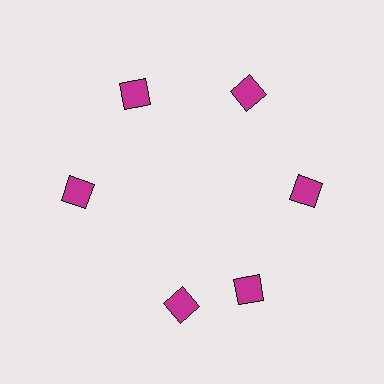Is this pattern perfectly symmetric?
No. The 6 magenta diamonds are arranged in a ring, but one element near the 7 o'clock position is rotated out of alignment along the ring, breaking the 6-fold rotational symmetry.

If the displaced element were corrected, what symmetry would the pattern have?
It would have 6-fold rotational symmetry — the pattern would map onto itself every 60 degrees.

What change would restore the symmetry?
The symmetry would be restored by rotating it back into even spacing with its neighbors so that all 6 diamonds sit at equal angles and equal distance from the center.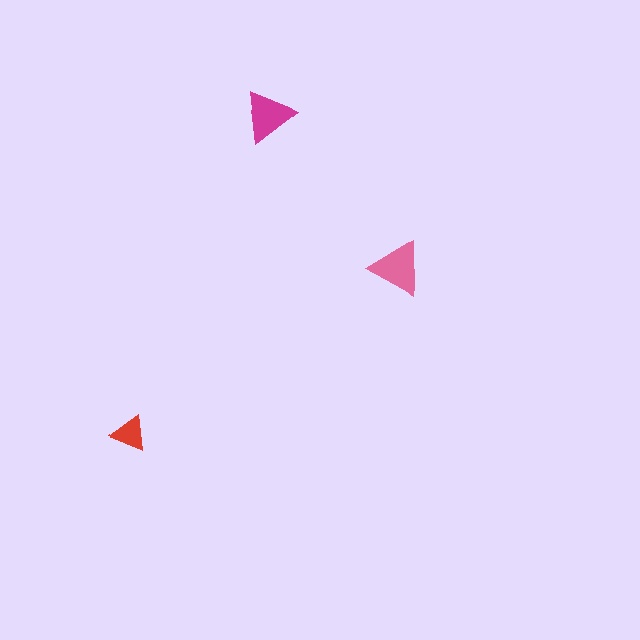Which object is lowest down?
The red triangle is bottommost.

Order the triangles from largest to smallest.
the pink one, the magenta one, the red one.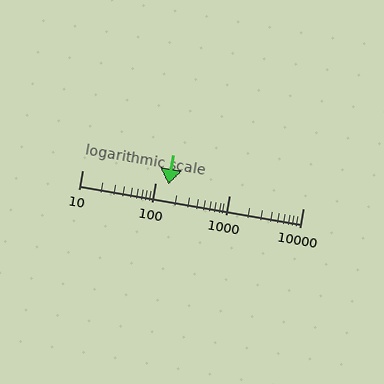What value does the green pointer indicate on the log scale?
The pointer indicates approximately 150.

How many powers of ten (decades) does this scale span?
The scale spans 3 decades, from 10 to 10000.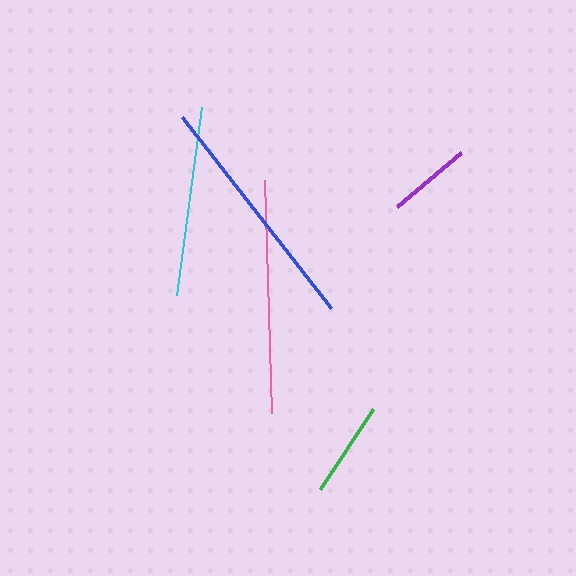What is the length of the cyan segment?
The cyan segment is approximately 189 pixels long.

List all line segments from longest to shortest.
From longest to shortest: blue, pink, cyan, green, purple.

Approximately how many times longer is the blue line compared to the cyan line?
The blue line is approximately 1.3 times the length of the cyan line.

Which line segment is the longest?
The blue line is the longest at approximately 242 pixels.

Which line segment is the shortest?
The purple line is the shortest at approximately 84 pixels.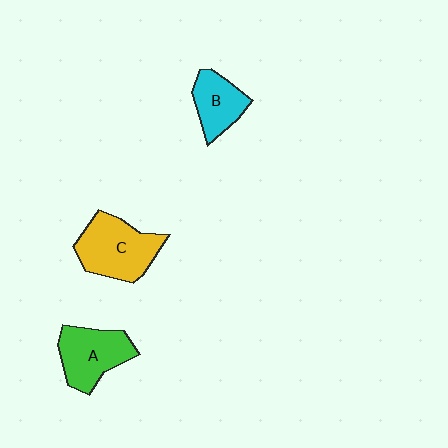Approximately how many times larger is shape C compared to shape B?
Approximately 1.6 times.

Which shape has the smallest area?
Shape B (cyan).